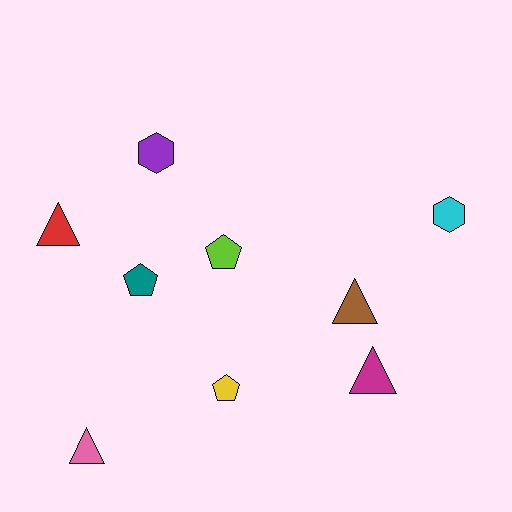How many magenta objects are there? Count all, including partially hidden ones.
There is 1 magenta object.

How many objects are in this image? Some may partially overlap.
There are 9 objects.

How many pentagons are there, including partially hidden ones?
There are 3 pentagons.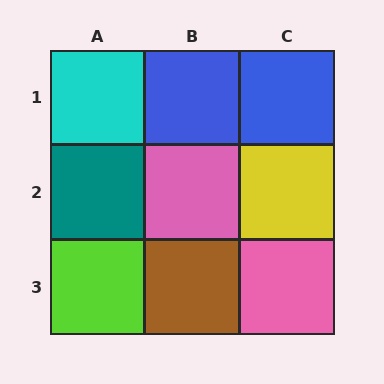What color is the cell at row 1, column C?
Blue.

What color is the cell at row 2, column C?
Yellow.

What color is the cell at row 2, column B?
Pink.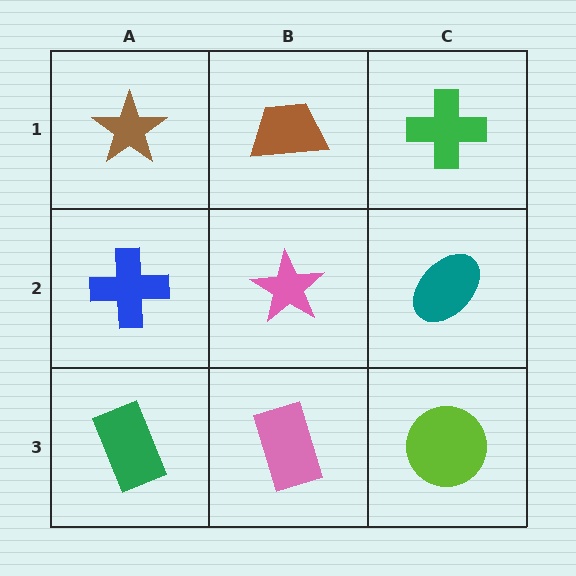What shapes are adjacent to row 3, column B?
A pink star (row 2, column B), a green rectangle (row 3, column A), a lime circle (row 3, column C).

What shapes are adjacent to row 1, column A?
A blue cross (row 2, column A), a brown trapezoid (row 1, column B).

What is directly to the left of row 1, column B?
A brown star.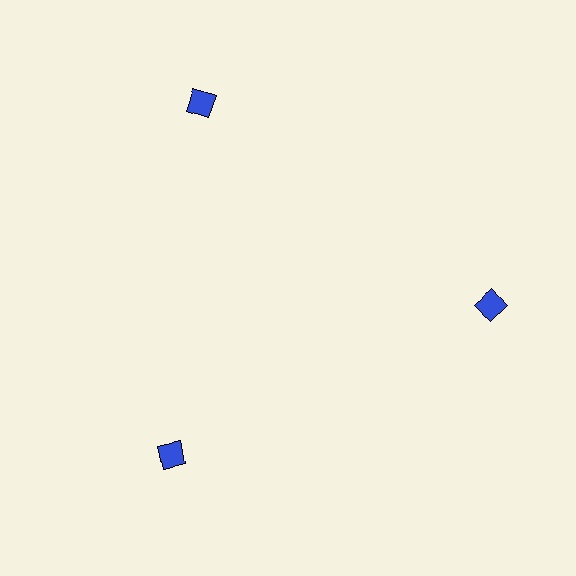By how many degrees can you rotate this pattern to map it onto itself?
The pattern maps onto itself every 120 degrees of rotation.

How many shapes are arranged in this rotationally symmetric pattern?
There are 3 shapes, arranged in 3 groups of 1.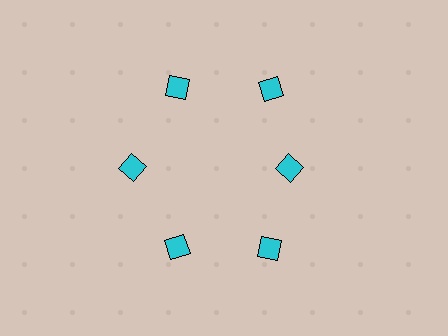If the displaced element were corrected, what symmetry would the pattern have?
It would have 6-fold rotational symmetry — the pattern would map onto itself every 60 degrees.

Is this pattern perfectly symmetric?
No. The 6 cyan diamonds are arranged in a ring, but one element near the 3 o'clock position is pulled inward toward the center, breaking the 6-fold rotational symmetry.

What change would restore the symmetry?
The symmetry would be restored by moving it outward, back onto the ring so that all 6 diamonds sit at equal angles and equal distance from the center.